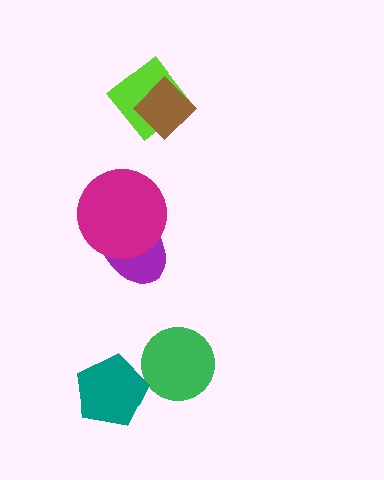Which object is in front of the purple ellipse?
The magenta circle is in front of the purple ellipse.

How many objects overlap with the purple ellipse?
1 object overlaps with the purple ellipse.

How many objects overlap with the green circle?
0 objects overlap with the green circle.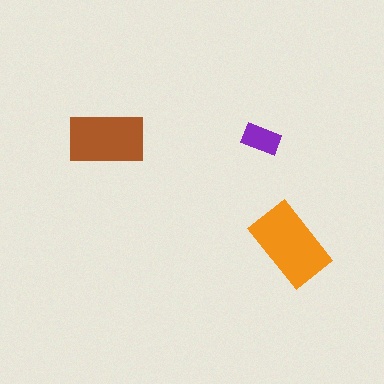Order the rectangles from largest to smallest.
the orange one, the brown one, the purple one.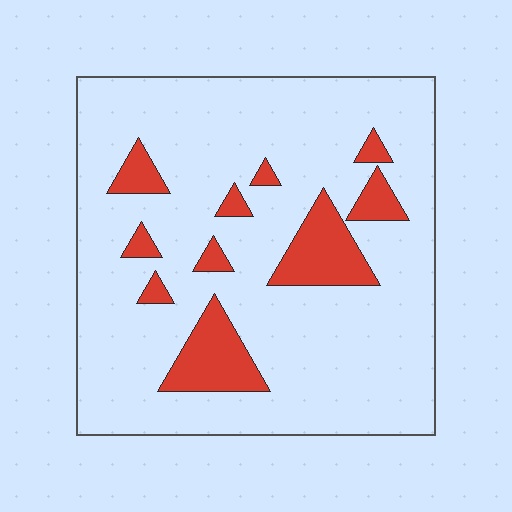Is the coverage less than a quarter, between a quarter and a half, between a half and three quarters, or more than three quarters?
Less than a quarter.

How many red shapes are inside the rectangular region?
10.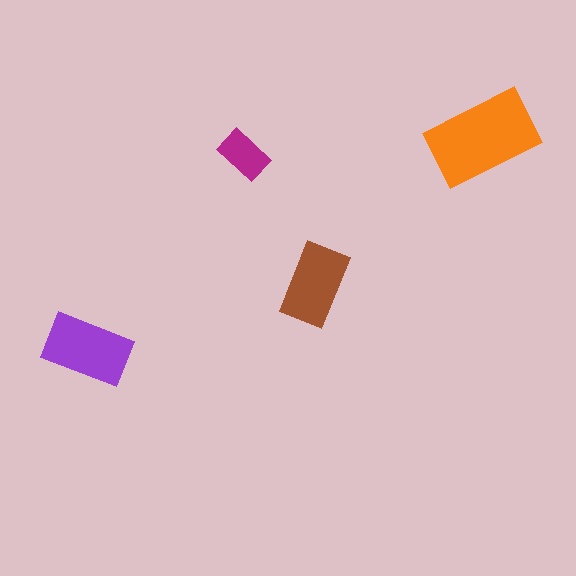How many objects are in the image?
There are 4 objects in the image.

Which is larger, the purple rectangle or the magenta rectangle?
The purple one.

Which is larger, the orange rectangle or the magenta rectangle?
The orange one.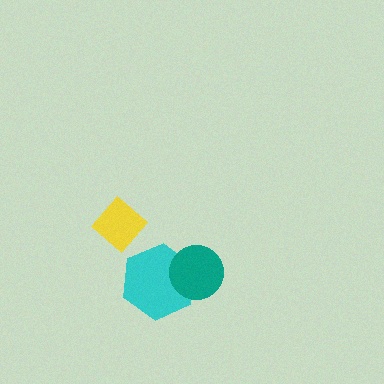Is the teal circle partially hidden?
No, no other shape covers it.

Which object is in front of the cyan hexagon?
The teal circle is in front of the cyan hexagon.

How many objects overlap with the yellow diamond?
0 objects overlap with the yellow diamond.